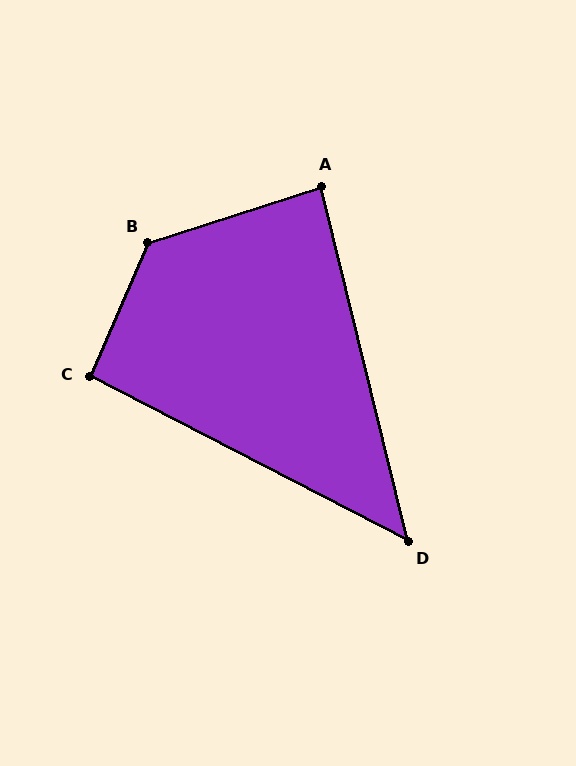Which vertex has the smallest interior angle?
D, at approximately 49 degrees.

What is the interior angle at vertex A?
Approximately 86 degrees (approximately right).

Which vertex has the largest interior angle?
B, at approximately 131 degrees.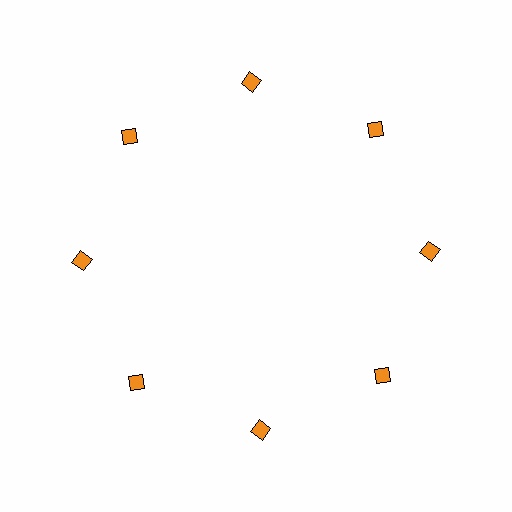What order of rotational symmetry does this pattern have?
This pattern has 8-fold rotational symmetry.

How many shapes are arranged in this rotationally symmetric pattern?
There are 8 shapes, arranged in 8 groups of 1.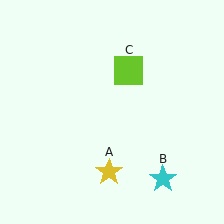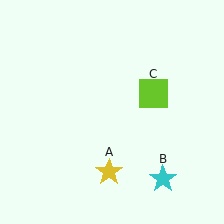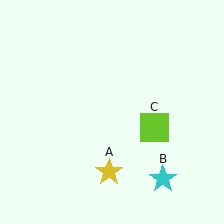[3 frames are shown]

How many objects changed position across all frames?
1 object changed position: lime square (object C).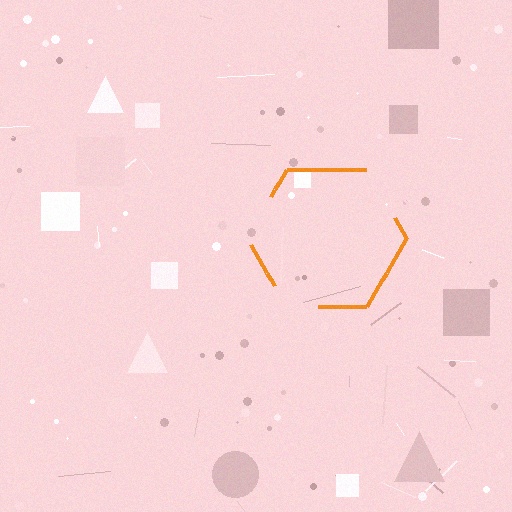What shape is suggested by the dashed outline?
The dashed outline suggests a hexagon.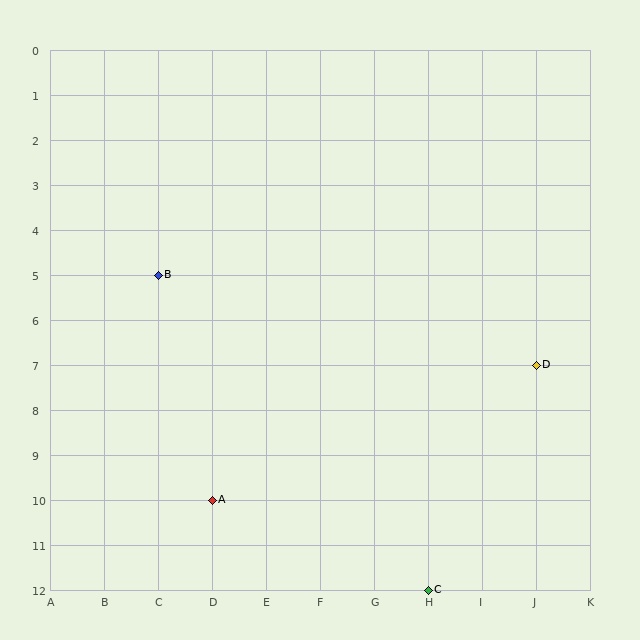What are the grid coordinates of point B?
Point B is at grid coordinates (C, 5).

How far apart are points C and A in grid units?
Points C and A are 4 columns and 2 rows apart (about 4.5 grid units diagonally).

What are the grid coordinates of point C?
Point C is at grid coordinates (H, 12).